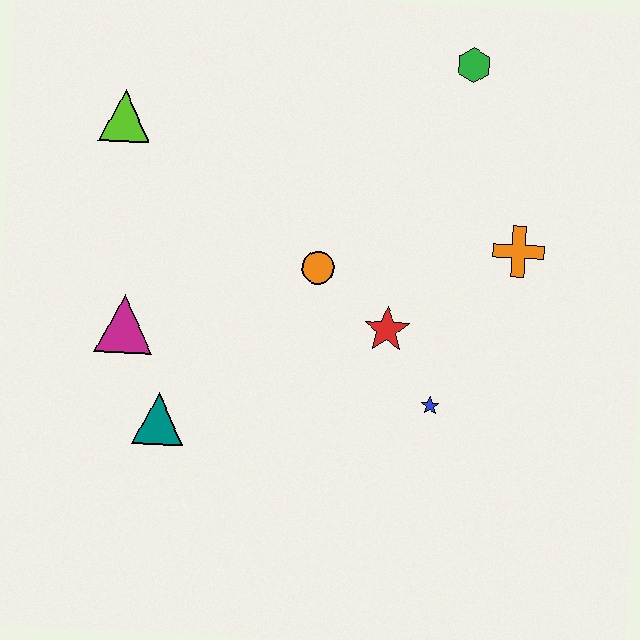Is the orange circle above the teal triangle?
Yes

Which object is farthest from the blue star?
The lime triangle is farthest from the blue star.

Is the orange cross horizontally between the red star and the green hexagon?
No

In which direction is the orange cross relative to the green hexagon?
The orange cross is below the green hexagon.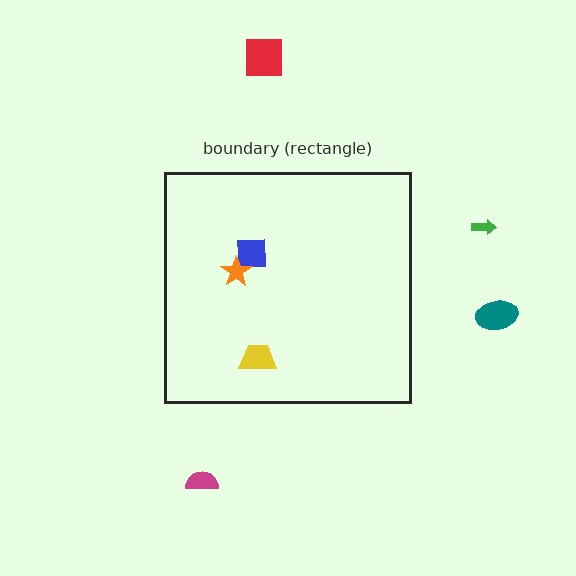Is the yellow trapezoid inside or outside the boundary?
Inside.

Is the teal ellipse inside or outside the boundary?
Outside.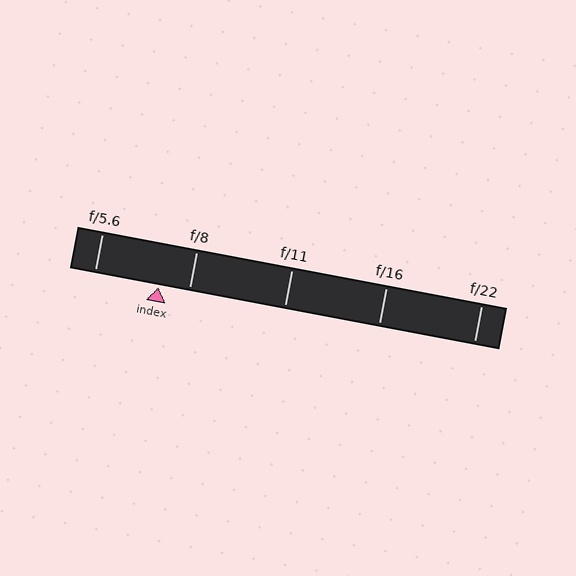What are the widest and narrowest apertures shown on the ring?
The widest aperture shown is f/5.6 and the narrowest is f/22.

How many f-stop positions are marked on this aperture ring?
There are 5 f-stop positions marked.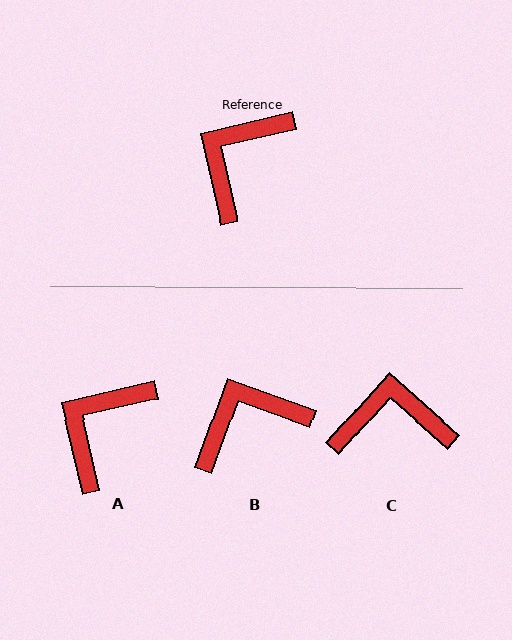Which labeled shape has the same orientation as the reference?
A.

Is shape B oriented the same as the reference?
No, it is off by about 33 degrees.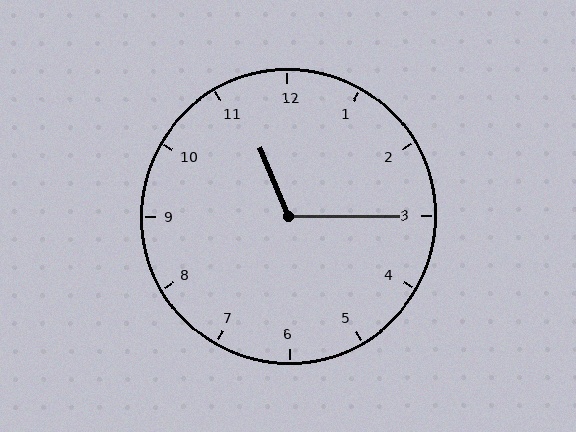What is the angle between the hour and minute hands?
Approximately 112 degrees.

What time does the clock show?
11:15.